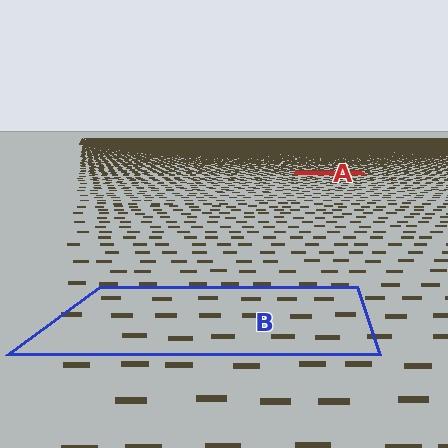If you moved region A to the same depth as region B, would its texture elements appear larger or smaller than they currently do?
They would appear larger. At a closer depth, the same texture elements are projected at a bigger on-screen size.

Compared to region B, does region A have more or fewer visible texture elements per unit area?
Region A has more texture elements per unit area — they are packed more densely because it is farther away.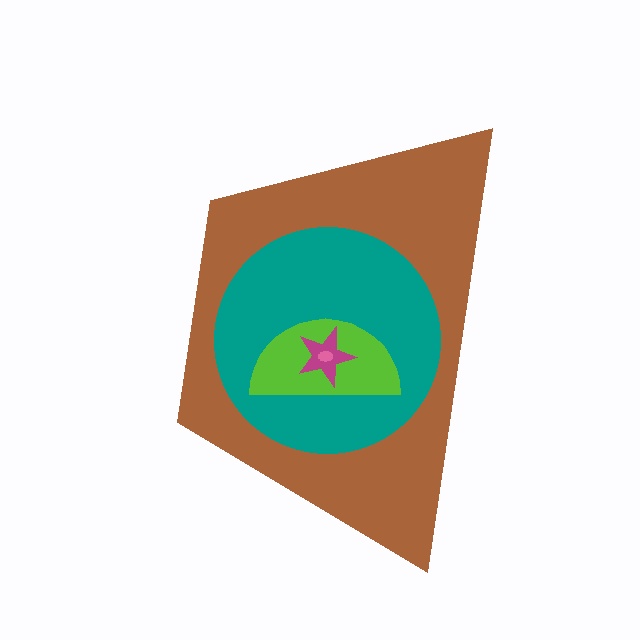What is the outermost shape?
The brown trapezoid.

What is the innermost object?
The pink ellipse.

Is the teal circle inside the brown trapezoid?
Yes.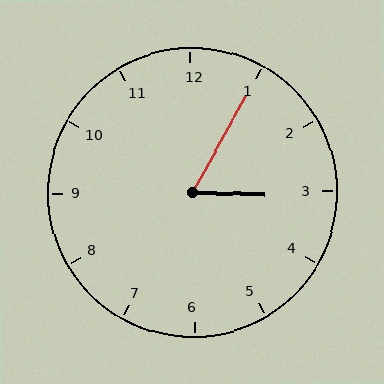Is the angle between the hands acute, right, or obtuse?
It is acute.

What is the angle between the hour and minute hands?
Approximately 62 degrees.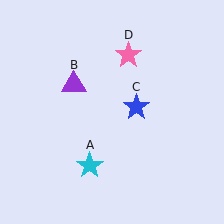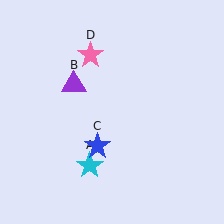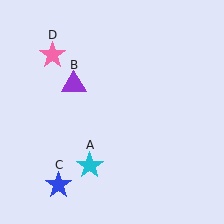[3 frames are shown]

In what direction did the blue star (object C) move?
The blue star (object C) moved down and to the left.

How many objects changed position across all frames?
2 objects changed position: blue star (object C), pink star (object D).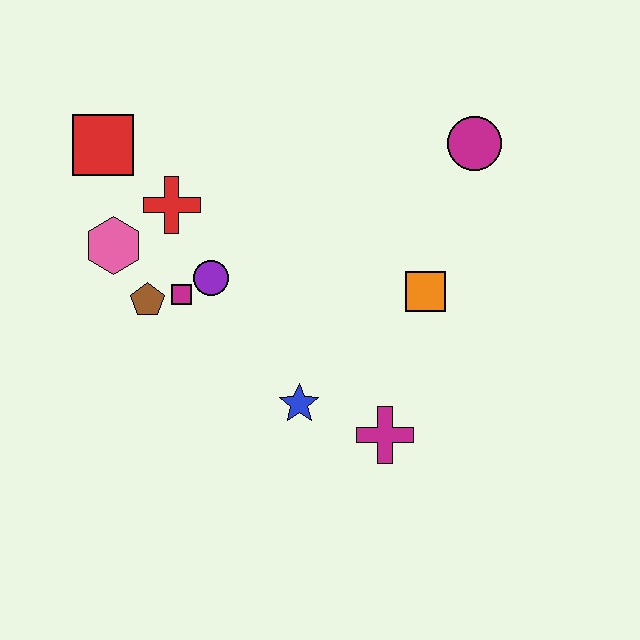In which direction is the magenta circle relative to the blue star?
The magenta circle is above the blue star.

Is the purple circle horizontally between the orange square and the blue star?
No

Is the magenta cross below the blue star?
Yes